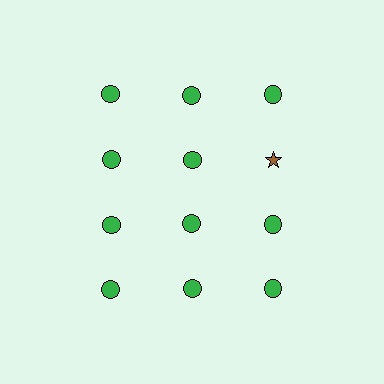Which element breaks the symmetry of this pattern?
The brown star in the second row, center column breaks the symmetry. All other shapes are green circles.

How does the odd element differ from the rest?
It differs in both color (brown instead of green) and shape (star instead of circle).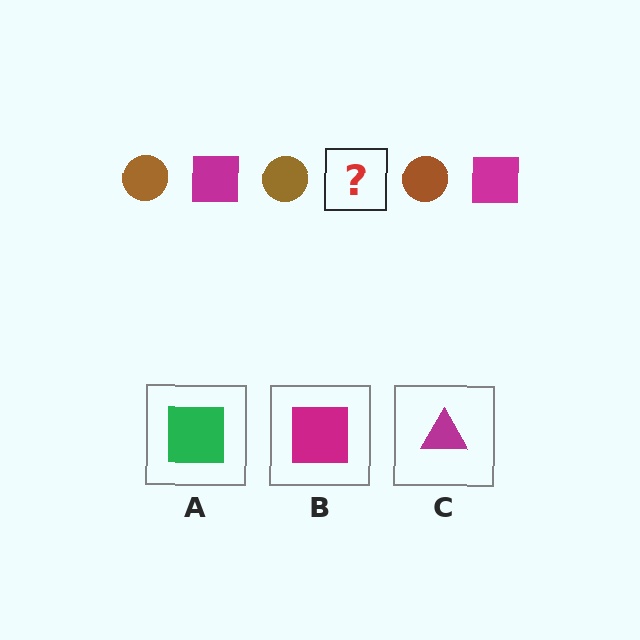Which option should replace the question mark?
Option B.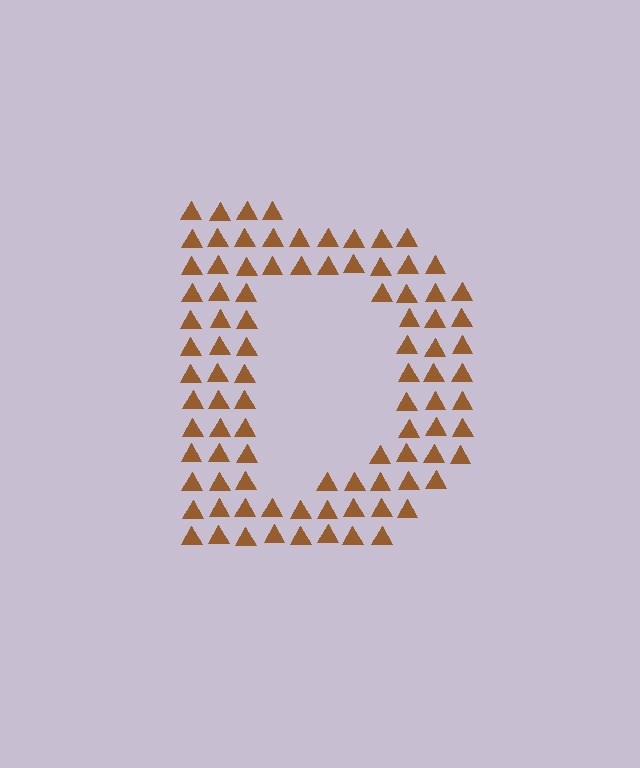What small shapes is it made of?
It is made of small triangles.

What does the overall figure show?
The overall figure shows the letter D.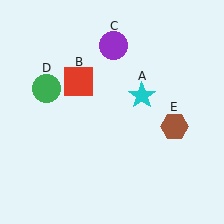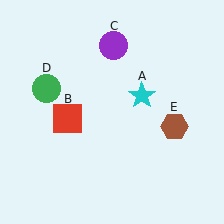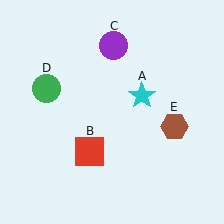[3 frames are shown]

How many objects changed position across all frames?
1 object changed position: red square (object B).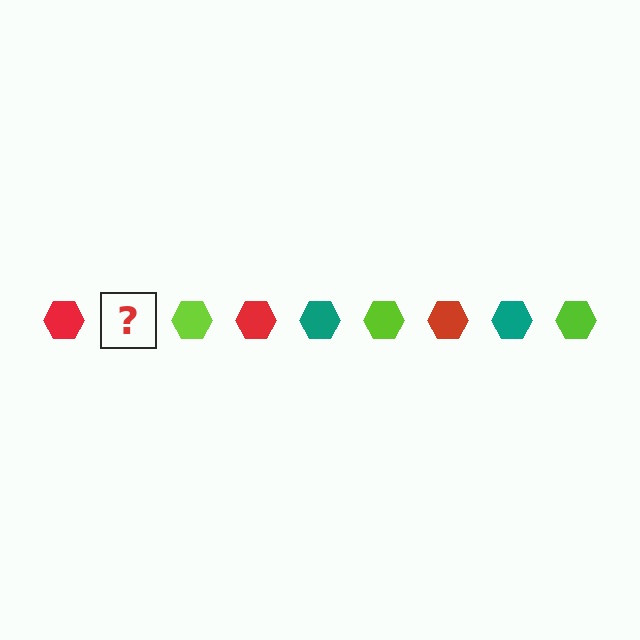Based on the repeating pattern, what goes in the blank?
The blank should be a teal hexagon.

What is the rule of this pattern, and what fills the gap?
The rule is that the pattern cycles through red, teal, lime hexagons. The gap should be filled with a teal hexagon.